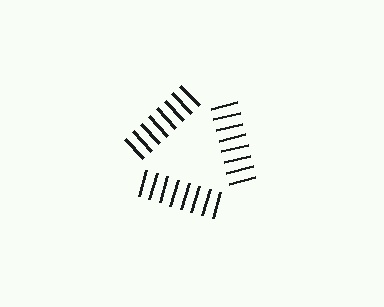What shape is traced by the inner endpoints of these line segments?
An illusory triangle — the line segments terminate on its edges but no continuous stroke is drawn.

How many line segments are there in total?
24 — 8 along each of the 3 edges.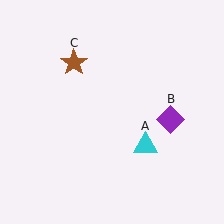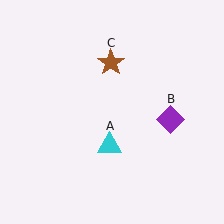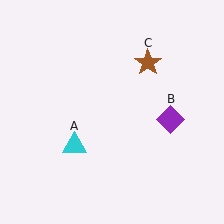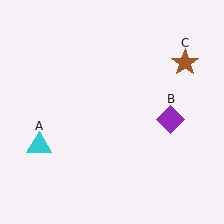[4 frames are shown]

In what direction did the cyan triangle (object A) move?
The cyan triangle (object A) moved left.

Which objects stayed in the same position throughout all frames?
Purple diamond (object B) remained stationary.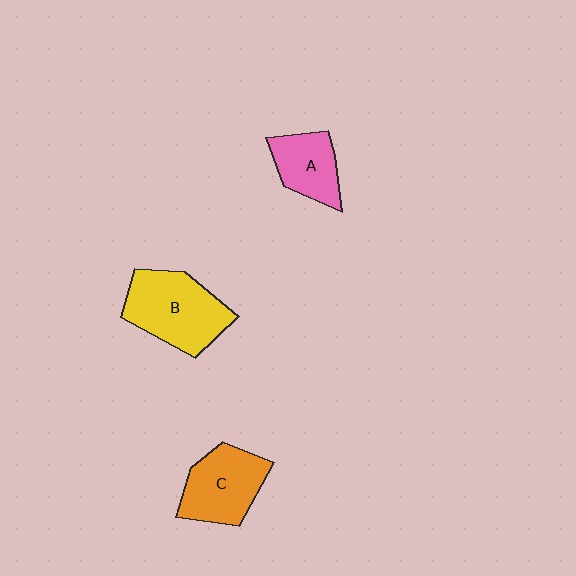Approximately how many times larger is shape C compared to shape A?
Approximately 1.3 times.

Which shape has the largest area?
Shape B (yellow).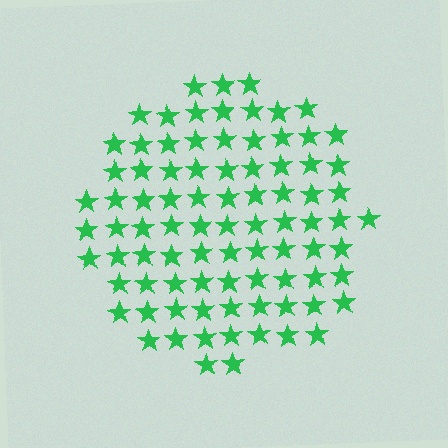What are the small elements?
The small elements are stars.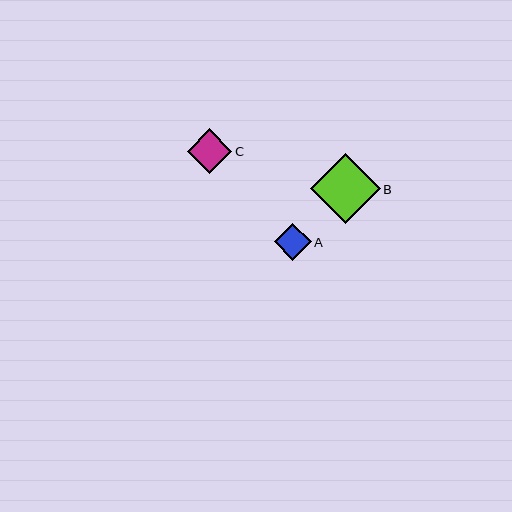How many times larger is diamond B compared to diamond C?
Diamond B is approximately 1.6 times the size of diamond C.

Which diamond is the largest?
Diamond B is the largest with a size of approximately 70 pixels.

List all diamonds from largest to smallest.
From largest to smallest: B, C, A.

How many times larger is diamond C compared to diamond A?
Diamond C is approximately 1.2 times the size of diamond A.